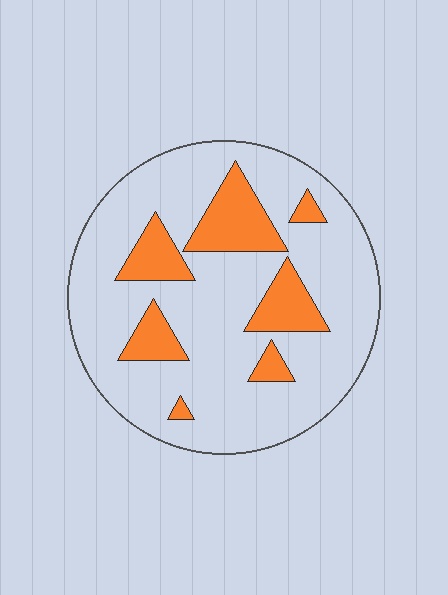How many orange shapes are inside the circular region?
7.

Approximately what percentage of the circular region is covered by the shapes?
Approximately 20%.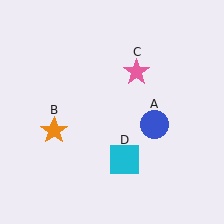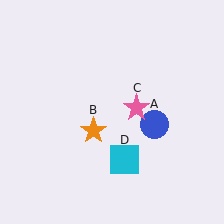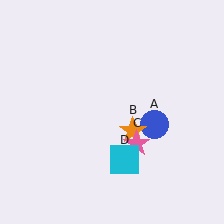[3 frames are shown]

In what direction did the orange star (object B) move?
The orange star (object B) moved right.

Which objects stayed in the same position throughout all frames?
Blue circle (object A) and cyan square (object D) remained stationary.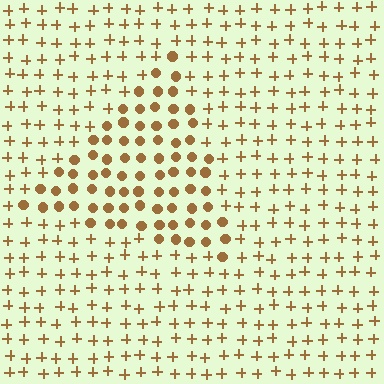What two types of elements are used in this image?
The image uses circles inside the triangle region and plus signs outside it.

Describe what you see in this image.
The image is filled with small brown elements arranged in a uniform grid. A triangle-shaped region contains circles, while the surrounding area contains plus signs. The boundary is defined purely by the change in element shape.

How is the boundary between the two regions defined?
The boundary is defined by a change in element shape: circles inside vs. plus signs outside. All elements share the same color and spacing.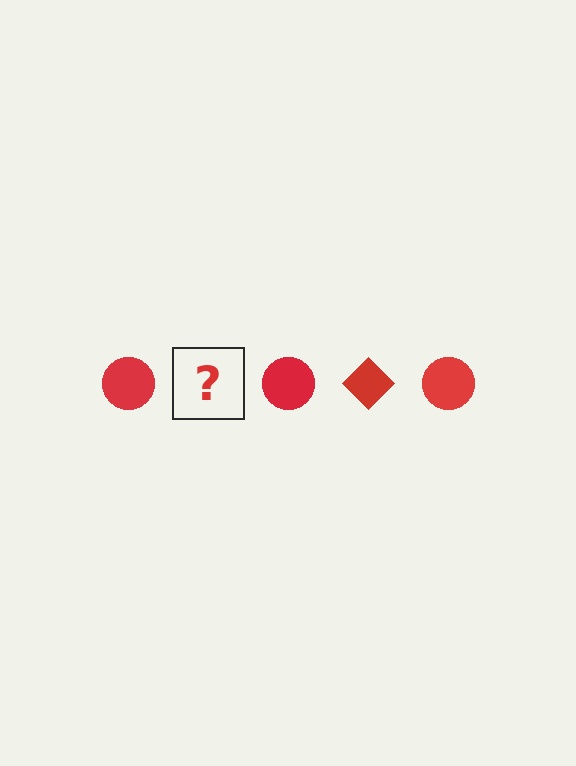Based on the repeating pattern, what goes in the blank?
The blank should be a red diamond.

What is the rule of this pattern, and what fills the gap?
The rule is that the pattern cycles through circle, diamond shapes in red. The gap should be filled with a red diamond.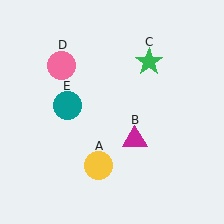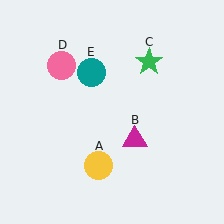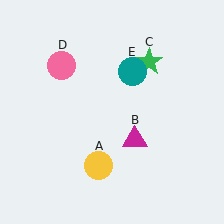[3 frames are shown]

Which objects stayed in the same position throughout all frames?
Yellow circle (object A) and magenta triangle (object B) and green star (object C) and pink circle (object D) remained stationary.